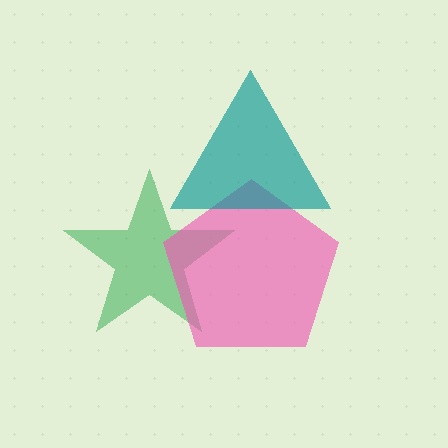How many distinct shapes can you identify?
There are 3 distinct shapes: a green star, a pink pentagon, a teal triangle.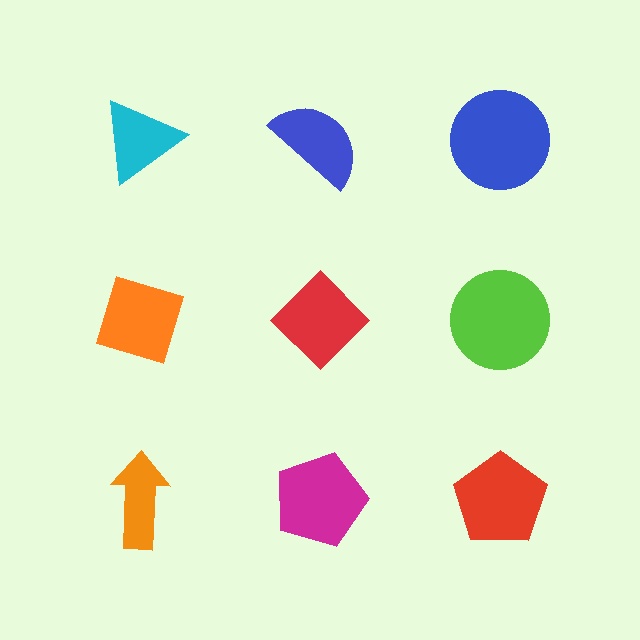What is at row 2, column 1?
An orange diamond.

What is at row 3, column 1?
An orange arrow.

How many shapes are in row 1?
3 shapes.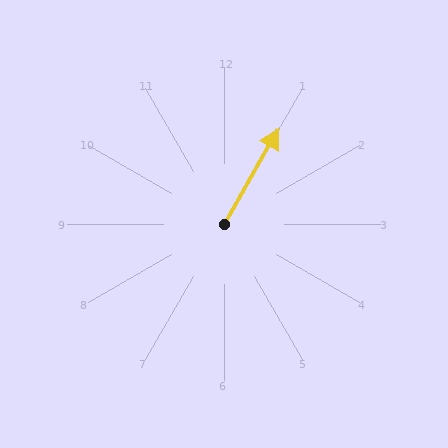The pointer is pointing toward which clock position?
Roughly 1 o'clock.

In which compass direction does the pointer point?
Northeast.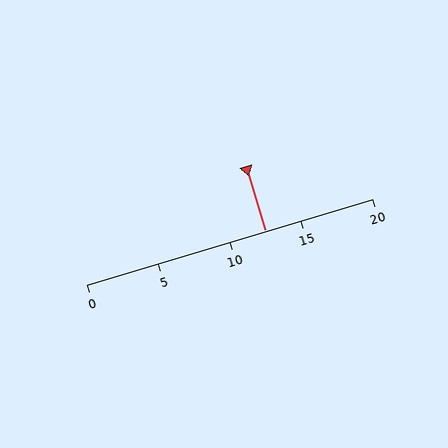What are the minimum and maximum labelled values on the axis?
The axis runs from 0 to 20.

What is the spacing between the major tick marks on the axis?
The major ticks are spaced 5 apart.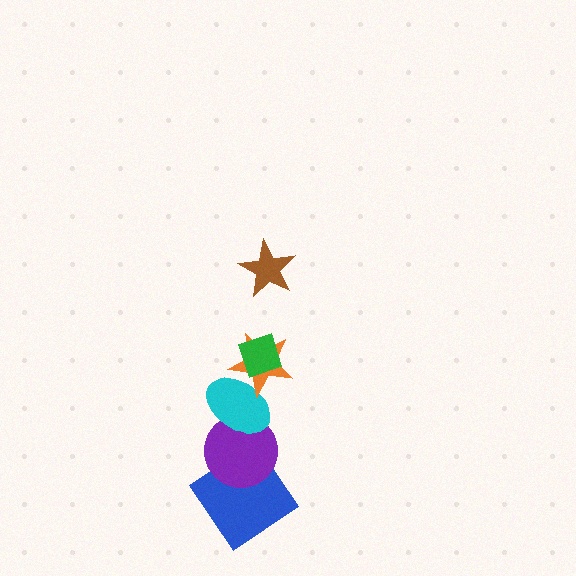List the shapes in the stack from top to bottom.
From top to bottom: the brown star, the green diamond, the orange star, the cyan ellipse, the purple circle, the blue diamond.